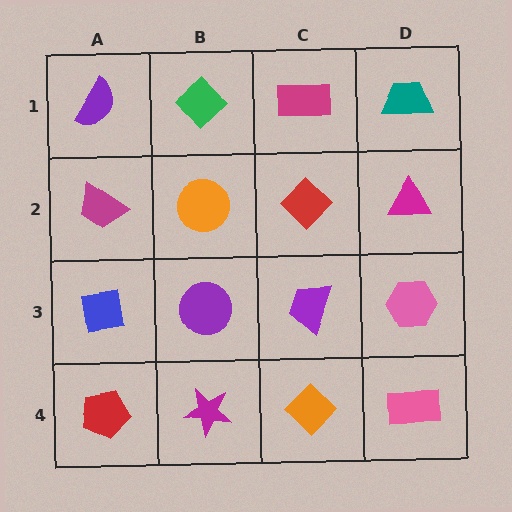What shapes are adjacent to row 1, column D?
A magenta triangle (row 2, column D), a magenta rectangle (row 1, column C).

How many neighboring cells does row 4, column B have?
3.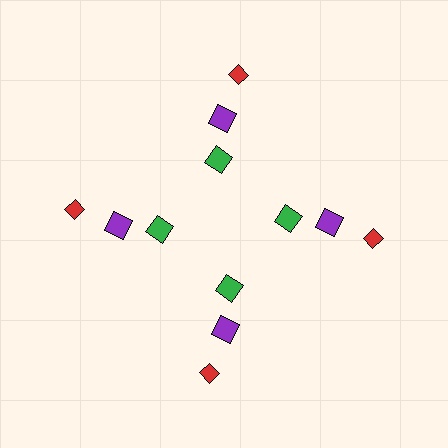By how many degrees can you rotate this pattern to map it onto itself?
The pattern maps onto itself every 90 degrees of rotation.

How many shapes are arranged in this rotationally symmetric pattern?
There are 12 shapes, arranged in 4 groups of 3.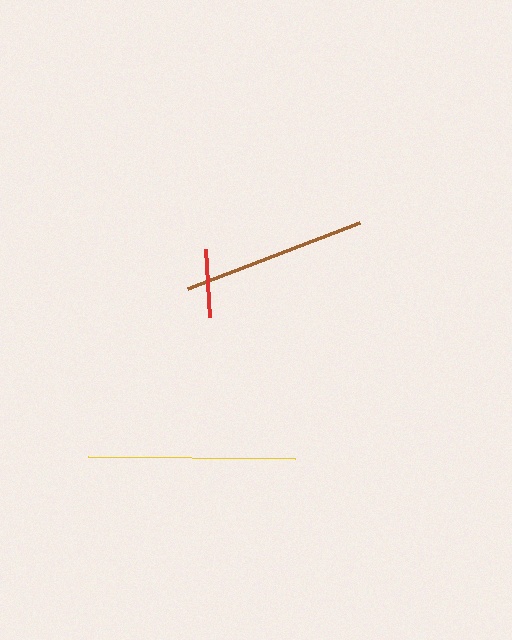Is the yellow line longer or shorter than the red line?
The yellow line is longer than the red line.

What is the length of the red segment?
The red segment is approximately 68 pixels long.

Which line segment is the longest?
The yellow line is the longest at approximately 206 pixels.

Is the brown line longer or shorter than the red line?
The brown line is longer than the red line.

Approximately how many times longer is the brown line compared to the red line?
The brown line is approximately 2.7 times the length of the red line.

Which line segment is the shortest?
The red line is the shortest at approximately 68 pixels.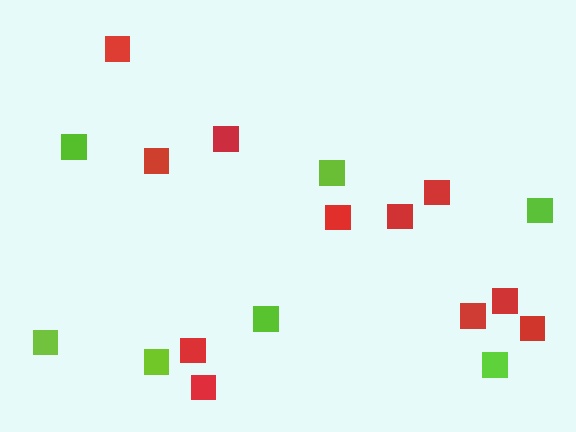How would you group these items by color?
There are 2 groups: one group of red squares (11) and one group of lime squares (7).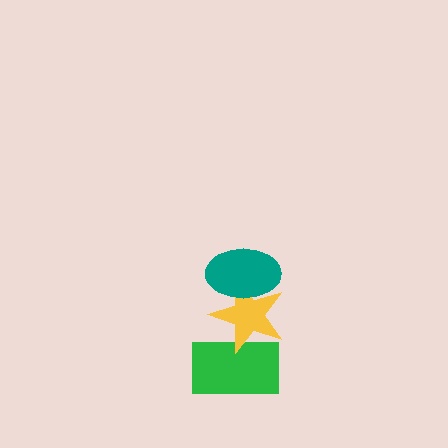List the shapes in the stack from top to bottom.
From top to bottom: the teal ellipse, the yellow star, the green rectangle.